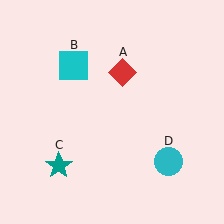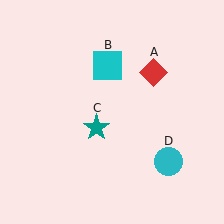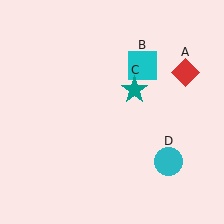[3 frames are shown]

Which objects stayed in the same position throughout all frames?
Cyan circle (object D) remained stationary.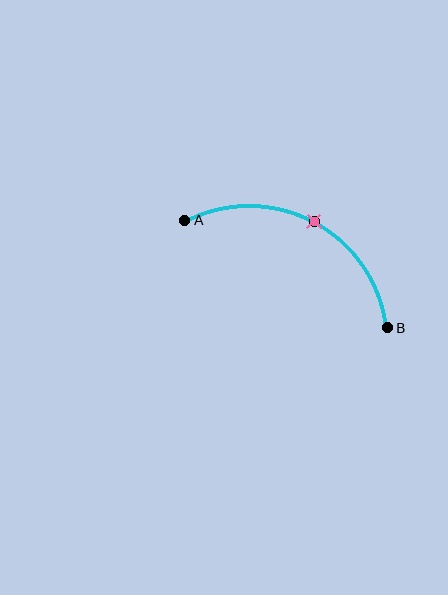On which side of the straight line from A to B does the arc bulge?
The arc bulges above the straight line connecting A and B.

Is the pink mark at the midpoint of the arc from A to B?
Yes. The pink mark lies on the arc at equal arc-length from both A and B — it is the arc midpoint.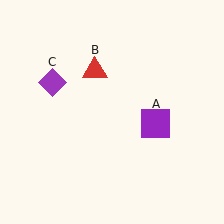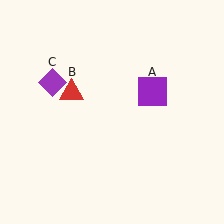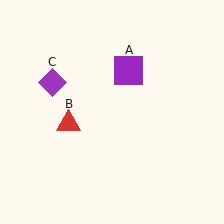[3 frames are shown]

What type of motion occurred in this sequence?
The purple square (object A), red triangle (object B) rotated counterclockwise around the center of the scene.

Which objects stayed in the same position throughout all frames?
Purple diamond (object C) remained stationary.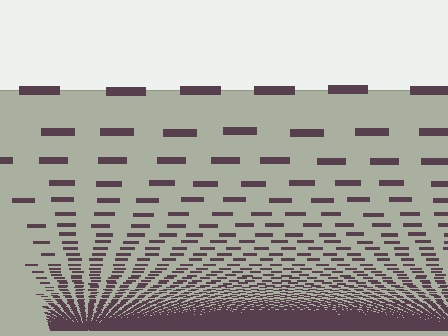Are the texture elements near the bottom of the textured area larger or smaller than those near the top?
Smaller. The gradient is inverted — elements near the bottom are smaller and denser.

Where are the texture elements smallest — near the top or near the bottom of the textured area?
Near the bottom.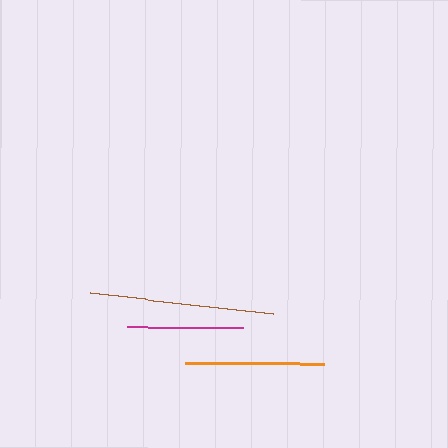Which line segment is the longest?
The brown line is the longest at approximately 185 pixels.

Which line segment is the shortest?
The magenta line is the shortest at approximately 116 pixels.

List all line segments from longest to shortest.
From longest to shortest: brown, orange, magenta.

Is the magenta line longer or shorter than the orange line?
The orange line is longer than the magenta line.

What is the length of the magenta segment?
The magenta segment is approximately 116 pixels long.